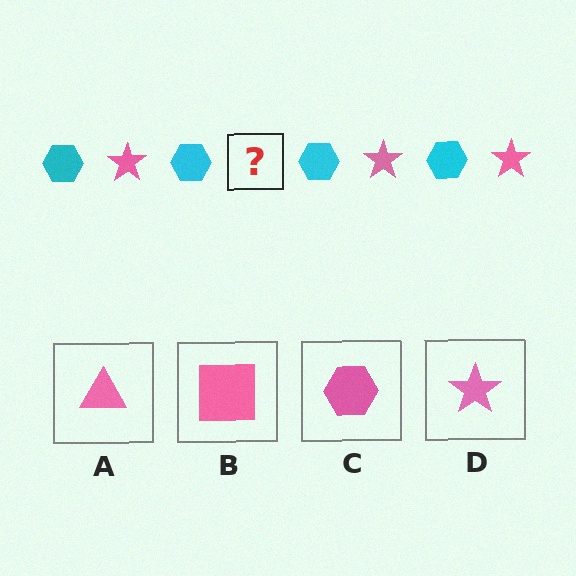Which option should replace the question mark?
Option D.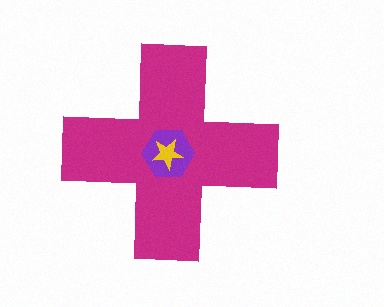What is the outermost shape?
The magenta cross.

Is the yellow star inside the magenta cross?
Yes.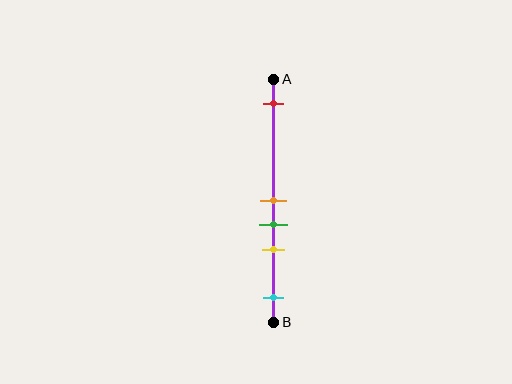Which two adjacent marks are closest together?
The orange and green marks are the closest adjacent pair.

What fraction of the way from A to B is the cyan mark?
The cyan mark is approximately 90% (0.9) of the way from A to B.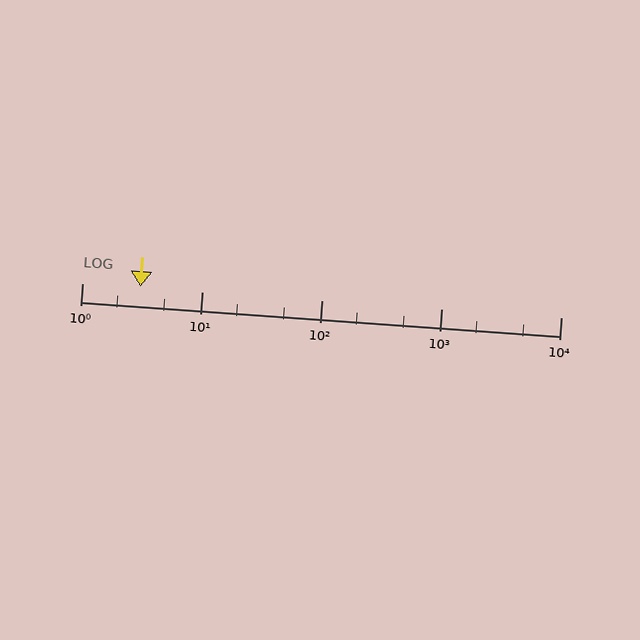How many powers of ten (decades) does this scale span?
The scale spans 4 decades, from 1 to 10000.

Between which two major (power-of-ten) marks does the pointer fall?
The pointer is between 1 and 10.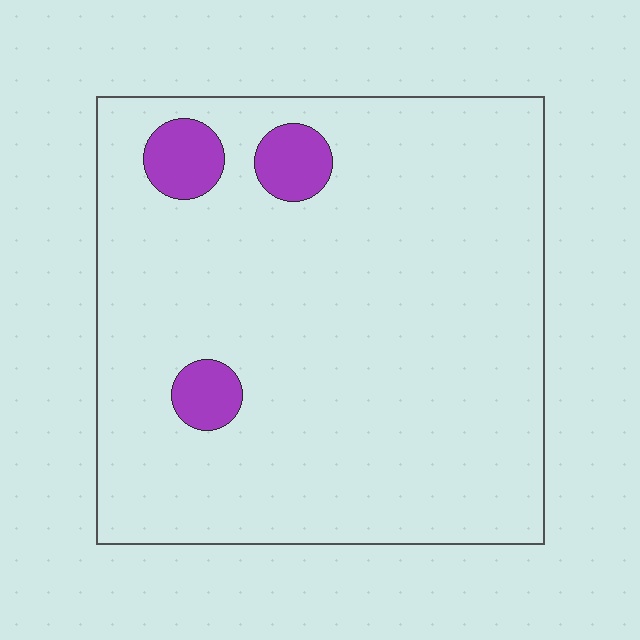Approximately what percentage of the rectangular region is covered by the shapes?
Approximately 5%.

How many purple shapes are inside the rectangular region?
3.